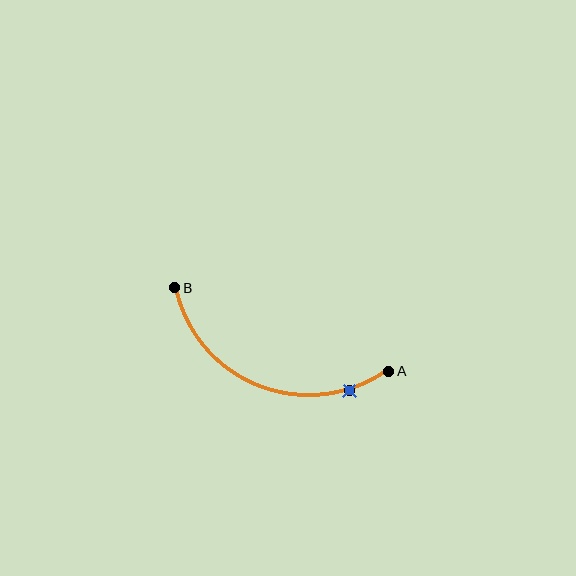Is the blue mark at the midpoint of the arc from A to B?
No. The blue mark lies on the arc but is closer to endpoint A. The arc midpoint would be at the point on the curve equidistant along the arc from both A and B.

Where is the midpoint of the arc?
The arc midpoint is the point on the curve farthest from the straight line joining A and B. It sits below that line.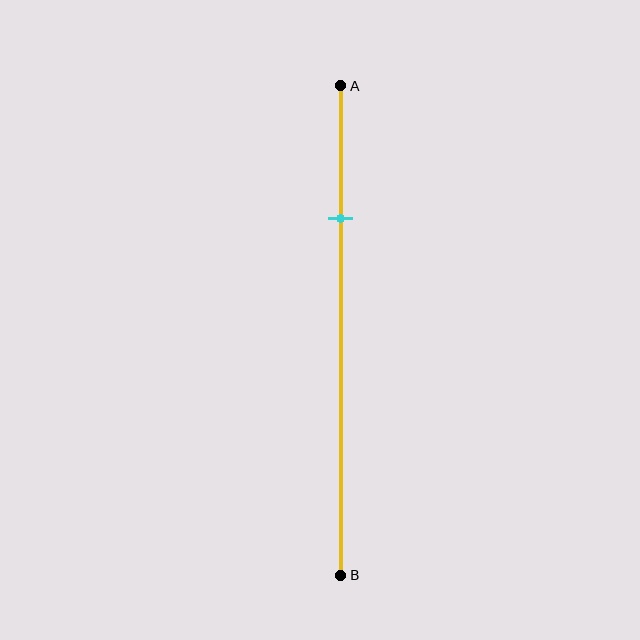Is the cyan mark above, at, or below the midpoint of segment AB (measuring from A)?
The cyan mark is above the midpoint of segment AB.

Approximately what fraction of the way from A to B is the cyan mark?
The cyan mark is approximately 25% of the way from A to B.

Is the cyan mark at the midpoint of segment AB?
No, the mark is at about 25% from A, not at the 50% midpoint.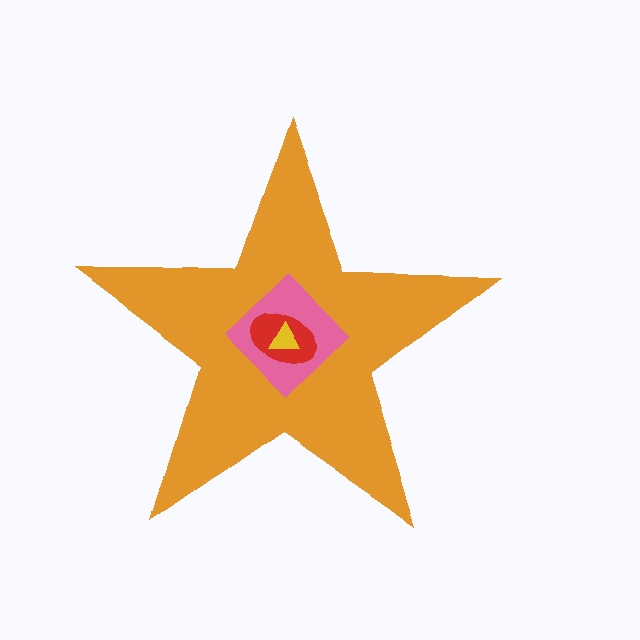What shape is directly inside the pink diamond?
The red ellipse.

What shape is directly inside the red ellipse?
The yellow triangle.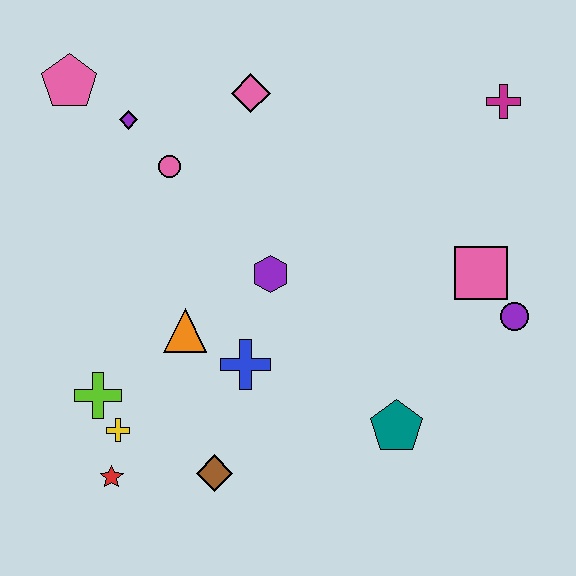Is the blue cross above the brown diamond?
Yes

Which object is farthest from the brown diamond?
The magenta cross is farthest from the brown diamond.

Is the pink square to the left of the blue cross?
No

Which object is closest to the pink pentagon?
The purple diamond is closest to the pink pentagon.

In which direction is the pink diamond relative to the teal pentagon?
The pink diamond is above the teal pentagon.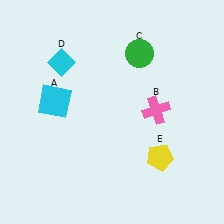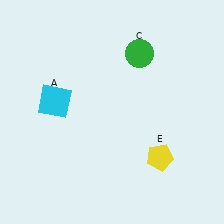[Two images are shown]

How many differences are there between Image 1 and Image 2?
There are 2 differences between the two images.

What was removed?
The pink cross (B), the cyan diamond (D) were removed in Image 2.